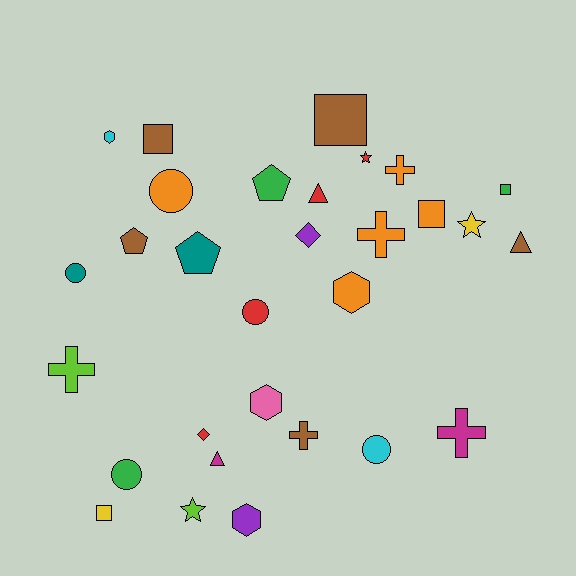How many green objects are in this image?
There are 3 green objects.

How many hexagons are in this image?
There are 4 hexagons.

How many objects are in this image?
There are 30 objects.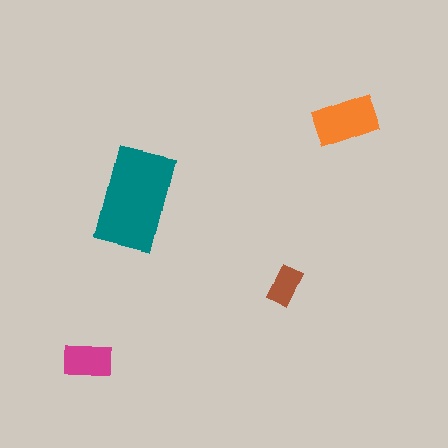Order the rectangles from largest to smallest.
the teal one, the orange one, the magenta one, the brown one.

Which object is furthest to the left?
The magenta rectangle is leftmost.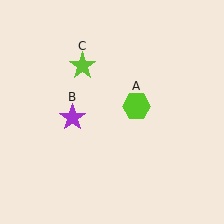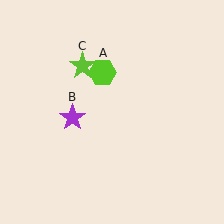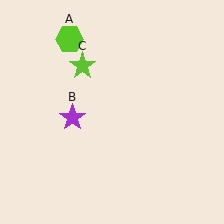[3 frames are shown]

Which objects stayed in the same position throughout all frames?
Purple star (object B) and lime star (object C) remained stationary.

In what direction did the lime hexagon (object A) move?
The lime hexagon (object A) moved up and to the left.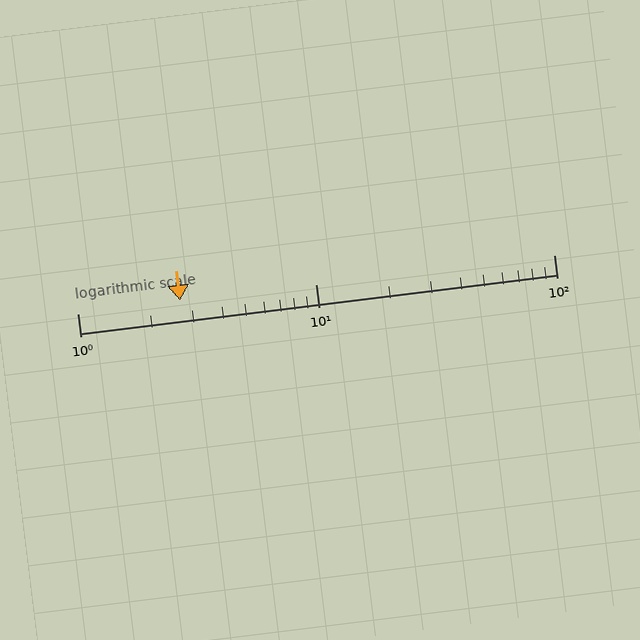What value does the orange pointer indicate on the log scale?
The pointer indicates approximately 2.7.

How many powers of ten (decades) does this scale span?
The scale spans 2 decades, from 1 to 100.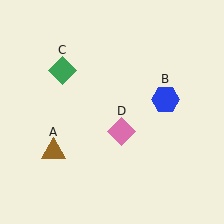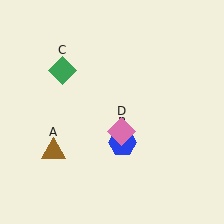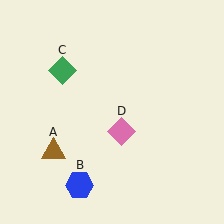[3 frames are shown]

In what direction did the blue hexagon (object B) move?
The blue hexagon (object B) moved down and to the left.